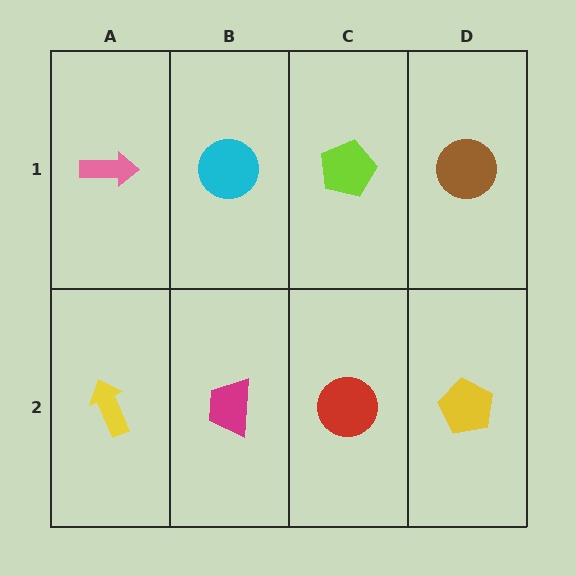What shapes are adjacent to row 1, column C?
A red circle (row 2, column C), a cyan circle (row 1, column B), a brown circle (row 1, column D).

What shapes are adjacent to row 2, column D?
A brown circle (row 1, column D), a red circle (row 2, column C).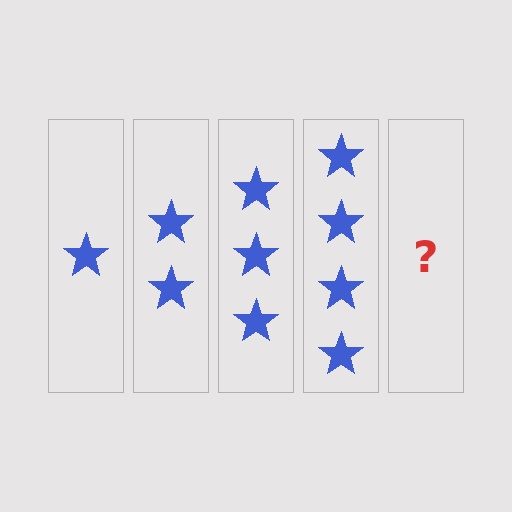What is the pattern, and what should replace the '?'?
The pattern is that each step adds one more star. The '?' should be 5 stars.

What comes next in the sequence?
The next element should be 5 stars.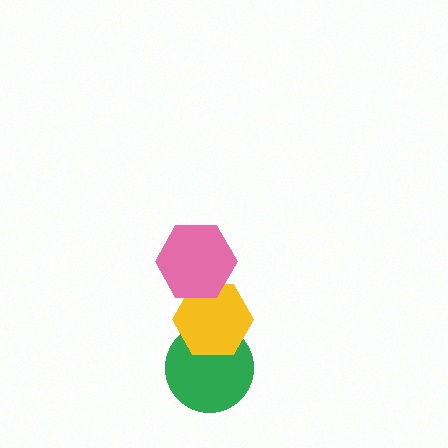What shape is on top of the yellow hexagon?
The pink hexagon is on top of the yellow hexagon.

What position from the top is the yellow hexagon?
The yellow hexagon is 2nd from the top.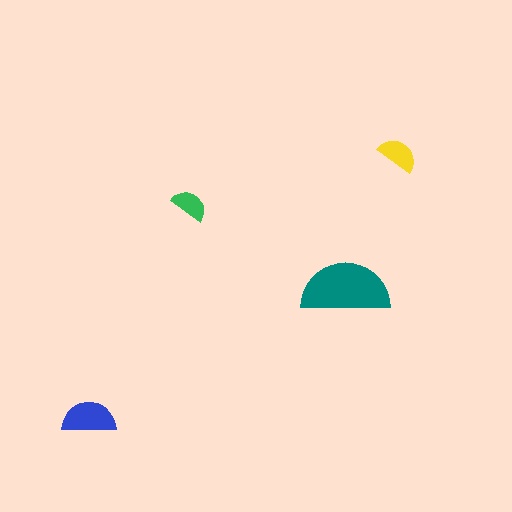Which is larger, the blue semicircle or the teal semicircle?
The teal one.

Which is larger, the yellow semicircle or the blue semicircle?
The blue one.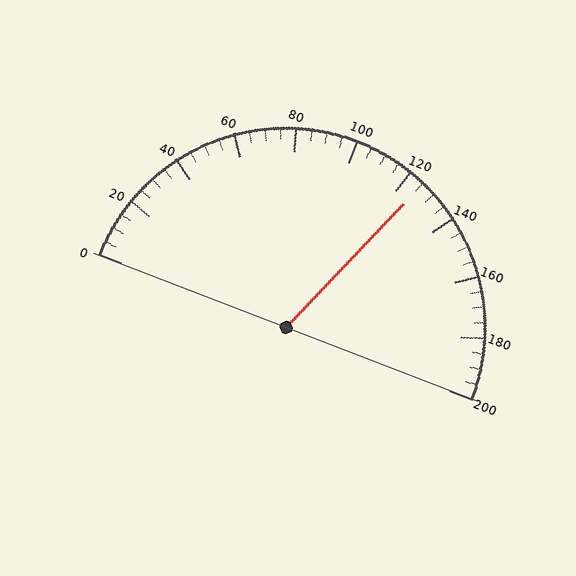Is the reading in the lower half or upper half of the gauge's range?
The reading is in the upper half of the range (0 to 200).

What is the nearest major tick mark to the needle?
The nearest major tick mark is 120.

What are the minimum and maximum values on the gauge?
The gauge ranges from 0 to 200.